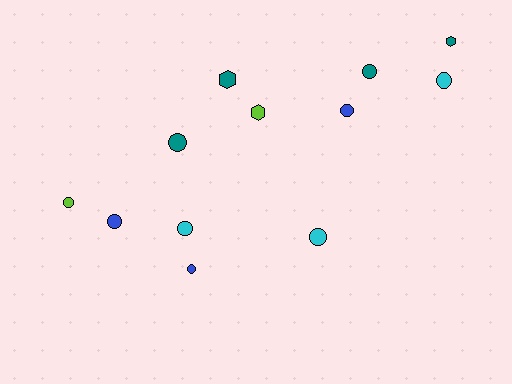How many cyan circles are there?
There are 3 cyan circles.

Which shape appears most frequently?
Circle, with 9 objects.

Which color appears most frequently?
Teal, with 4 objects.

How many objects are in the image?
There are 12 objects.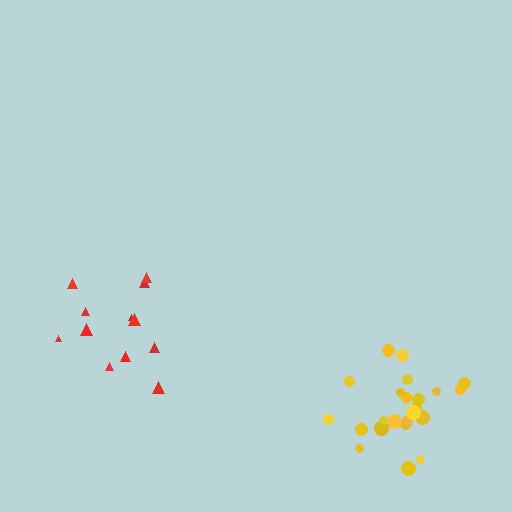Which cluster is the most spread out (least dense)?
Red.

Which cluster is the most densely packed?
Yellow.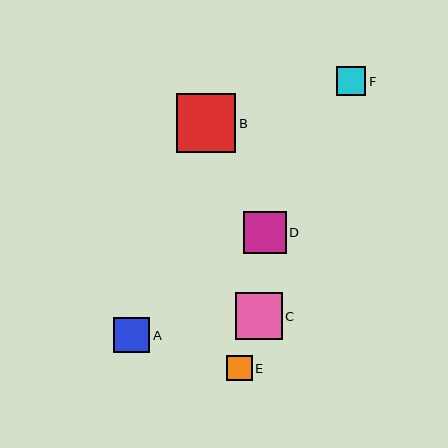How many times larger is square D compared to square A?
Square D is approximately 1.2 times the size of square A.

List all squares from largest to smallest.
From largest to smallest: B, C, D, A, F, E.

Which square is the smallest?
Square E is the smallest with a size of approximately 26 pixels.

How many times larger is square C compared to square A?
Square C is approximately 1.3 times the size of square A.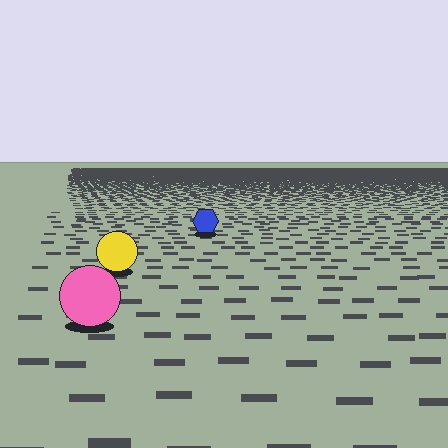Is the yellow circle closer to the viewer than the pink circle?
No. The pink circle is closer — you can tell from the texture gradient: the ground texture is coarser near it.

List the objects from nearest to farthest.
From nearest to farthest: the pink circle, the yellow circle, the blue hexagon.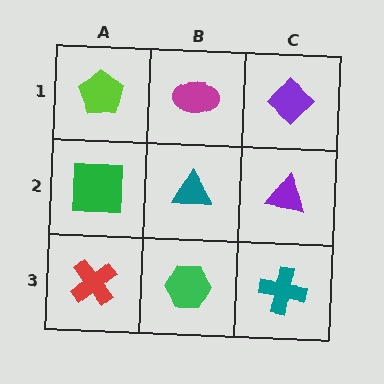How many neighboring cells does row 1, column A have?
2.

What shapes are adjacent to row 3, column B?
A teal triangle (row 2, column B), a red cross (row 3, column A), a teal cross (row 3, column C).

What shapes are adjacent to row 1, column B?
A teal triangle (row 2, column B), a lime pentagon (row 1, column A), a purple diamond (row 1, column C).